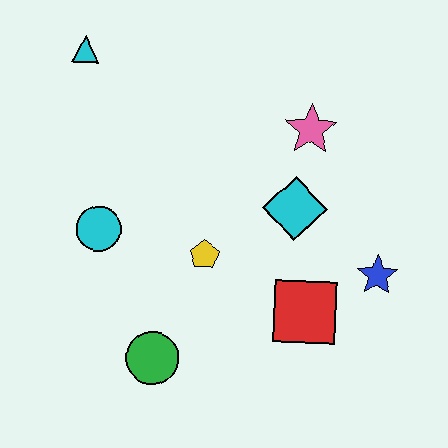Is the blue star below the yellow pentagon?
Yes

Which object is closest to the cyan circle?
The yellow pentagon is closest to the cyan circle.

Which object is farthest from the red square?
The cyan triangle is farthest from the red square.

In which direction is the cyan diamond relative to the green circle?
The cyan diamond is above the green circle.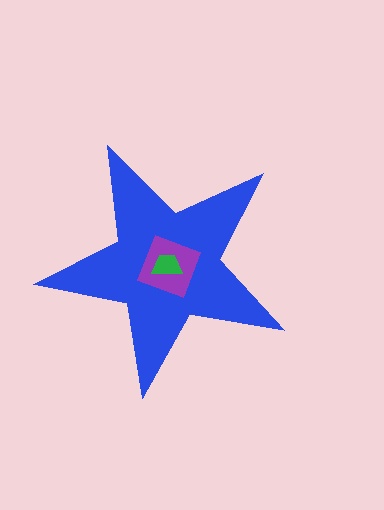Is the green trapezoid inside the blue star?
Yes.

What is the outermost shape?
The blue star.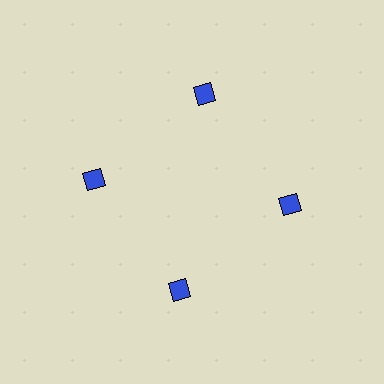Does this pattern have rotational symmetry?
Yes, this pattern has 4-fold rotational symmetry. It looks the same after rotating 90 degrees around the center.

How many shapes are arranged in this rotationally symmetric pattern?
There are 4 shapes, arranged in 4 groups of 1.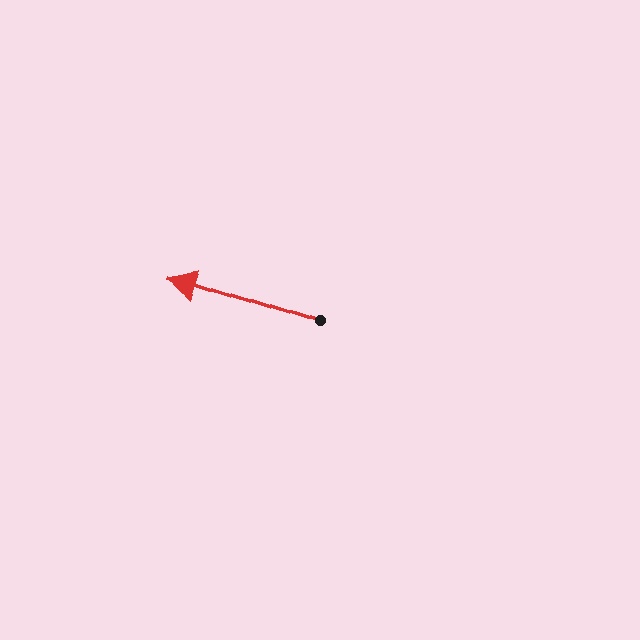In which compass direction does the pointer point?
West.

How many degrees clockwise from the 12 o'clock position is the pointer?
Approximately 288 degrees.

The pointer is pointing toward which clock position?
Roughly 10 o'clock.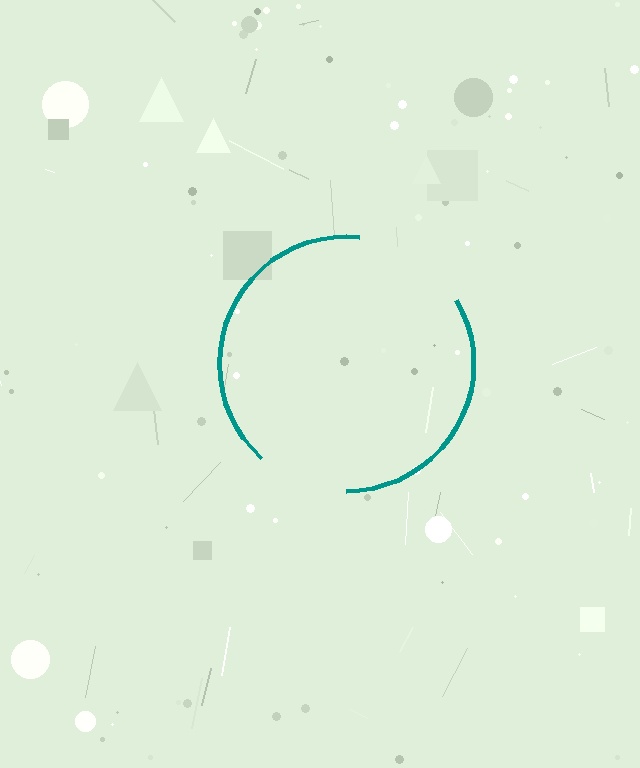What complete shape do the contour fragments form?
The contour fragments form a circle.